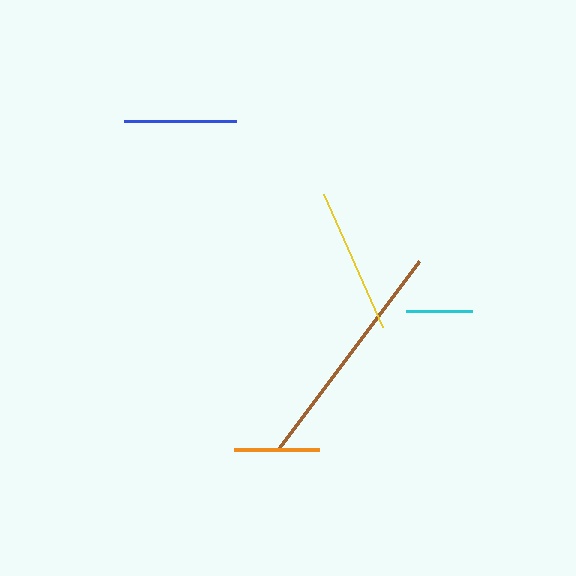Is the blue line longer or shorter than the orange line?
The blue line is longer than the orange line.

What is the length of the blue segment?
The blue segment is approximately 112 pixels long.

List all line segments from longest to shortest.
From longest to shortest: brown, yellow, blue, orange, cyan.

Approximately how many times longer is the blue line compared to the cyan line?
The blue line is approximately 1.7 times the length of the cyan line.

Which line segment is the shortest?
The cyan line is the shortest at approximately 66 pixels.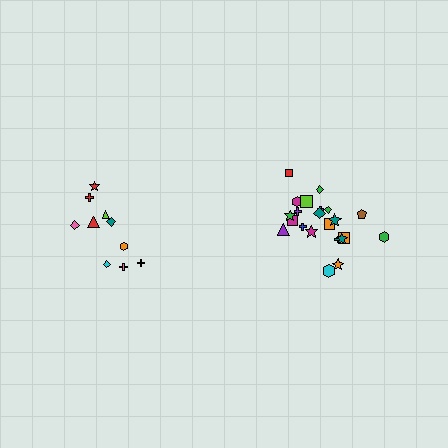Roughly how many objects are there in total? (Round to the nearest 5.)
Roughly 30 objects in total.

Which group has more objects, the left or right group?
The right group.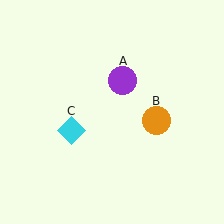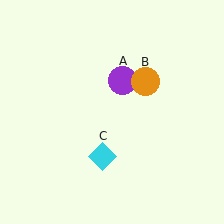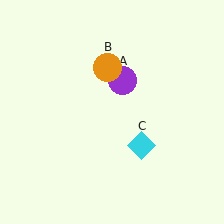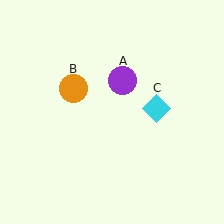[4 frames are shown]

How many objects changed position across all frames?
2 objects changed position: orange circle (object B), cyan diamond (object C).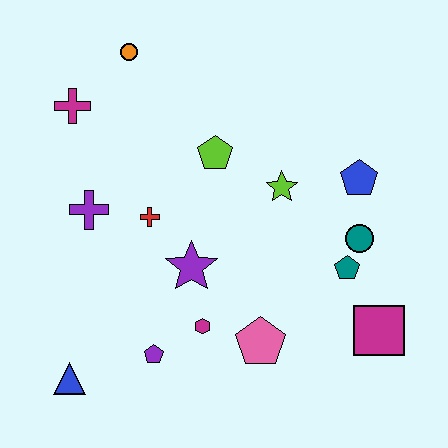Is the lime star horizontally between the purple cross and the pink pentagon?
No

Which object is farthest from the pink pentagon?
The orange circle is farthest from the pink pentagon.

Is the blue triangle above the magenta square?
No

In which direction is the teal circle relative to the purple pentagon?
The teal circle is to the right of the purple pentagon.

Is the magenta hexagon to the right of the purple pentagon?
Yes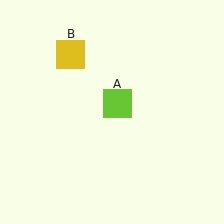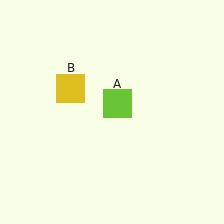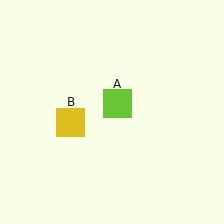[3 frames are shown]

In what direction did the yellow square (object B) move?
The yellow square (object B) moved down.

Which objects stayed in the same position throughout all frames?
Lime square (object A) remained stationary.